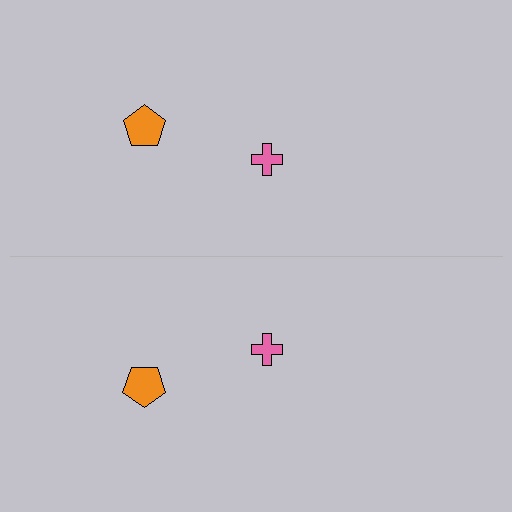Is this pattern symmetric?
Yes, this pattern has bilateral (reflection) symmetry.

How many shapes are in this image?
There are 4 shapes in this image.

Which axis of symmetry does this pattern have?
The pattern has a horizontal axis of symmetry running through the center of the image.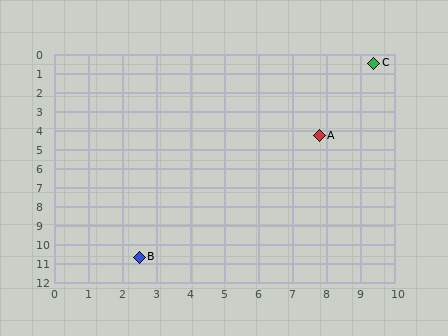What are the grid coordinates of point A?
Point A is at approximately (7.8, 4.3).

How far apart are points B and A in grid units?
Points B and A are about 8.3 grid units apart.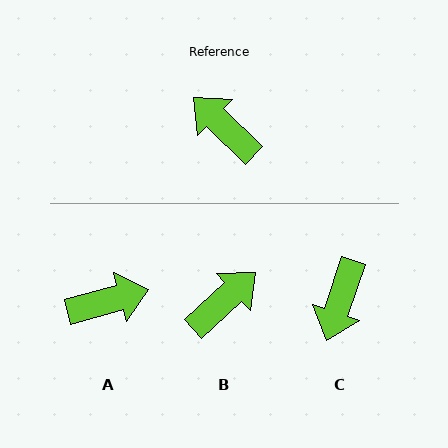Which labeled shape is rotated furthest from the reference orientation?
A, about 120 degrees away.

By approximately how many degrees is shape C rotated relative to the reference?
Approximately 115 degrees counter-clockwise.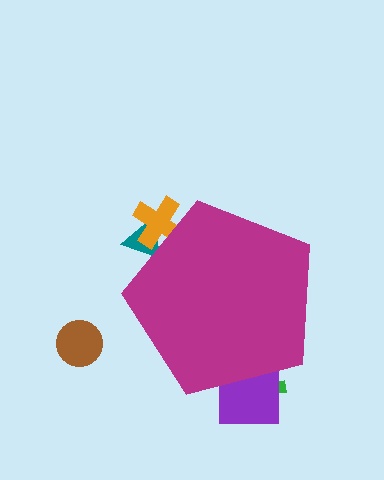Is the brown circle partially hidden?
No, the brown circle is fully visible.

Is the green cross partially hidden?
Yes, the green cross is partially hidden behind the magenta pentagon.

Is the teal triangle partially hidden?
Yes, the teal triangle is partially hidden behind the magenta pentagon.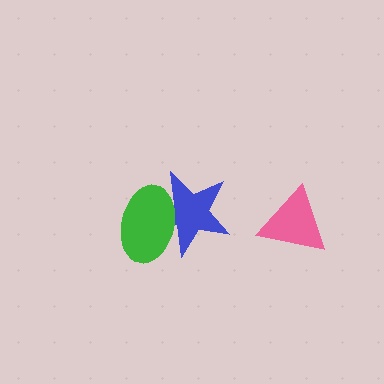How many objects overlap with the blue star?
1 object overlaps with the blue star.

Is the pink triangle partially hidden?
No, no other shape covers it.